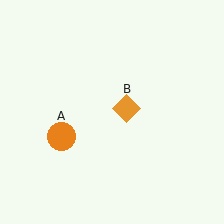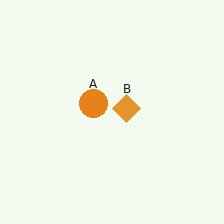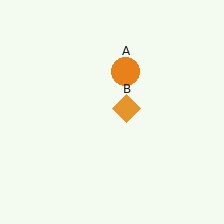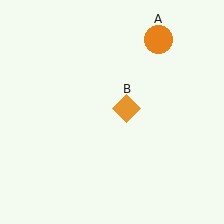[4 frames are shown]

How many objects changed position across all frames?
1 object changed position: orange circle (object A).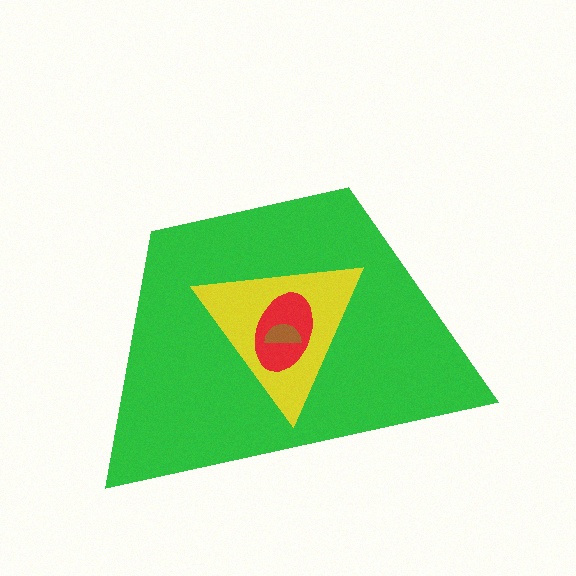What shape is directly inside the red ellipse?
The brown semicircle.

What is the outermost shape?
The green trapezoid.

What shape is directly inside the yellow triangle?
The red ellipse.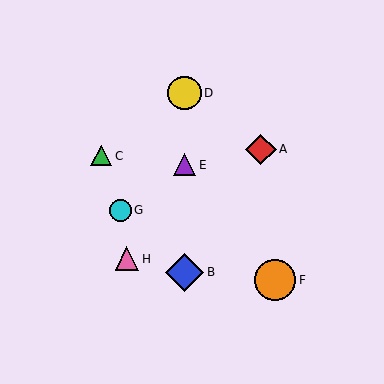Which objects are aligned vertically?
Objects B, D, E are aligned vertically.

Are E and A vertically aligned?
No, E is at x≈185 and A is at x≈261.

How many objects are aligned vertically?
3 objects (B, D, E) are aligned vertically.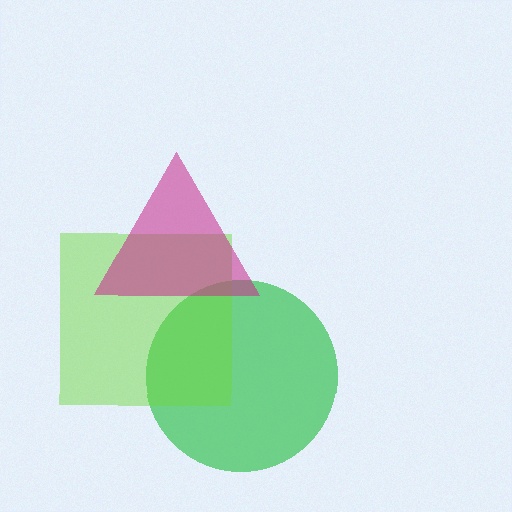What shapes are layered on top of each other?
The layered shapes are: a green circle, a lime square, a magenta triangle.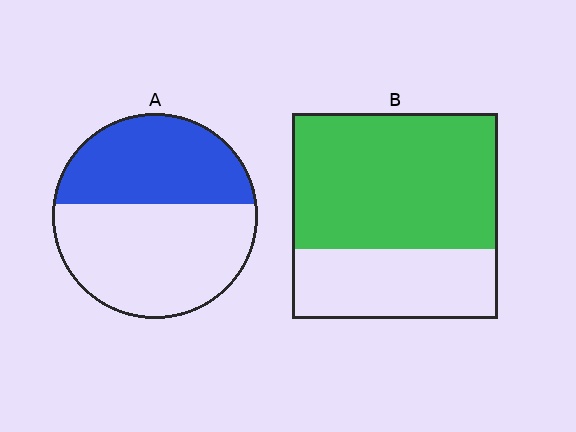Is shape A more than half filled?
No.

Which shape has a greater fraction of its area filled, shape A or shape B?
Shape B.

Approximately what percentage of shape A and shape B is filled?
A is approximately 45% and B is approximately 65%.